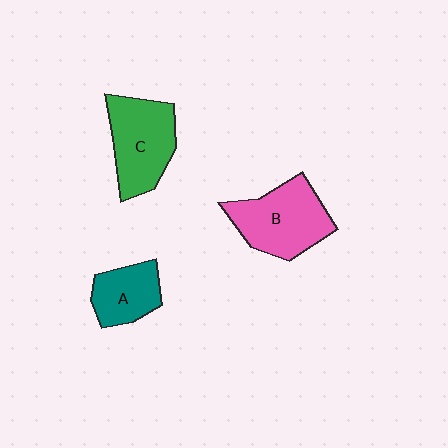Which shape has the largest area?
Shape B (pink).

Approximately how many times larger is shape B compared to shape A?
Approximately 1.6 times.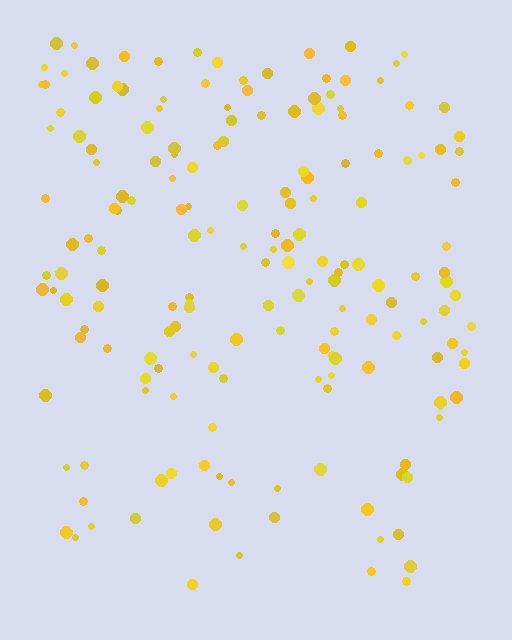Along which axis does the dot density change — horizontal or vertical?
Vertical.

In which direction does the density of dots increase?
From bottom to top, with the top side densest.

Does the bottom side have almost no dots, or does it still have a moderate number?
Still a moderate number, just noticeably fewer than the top.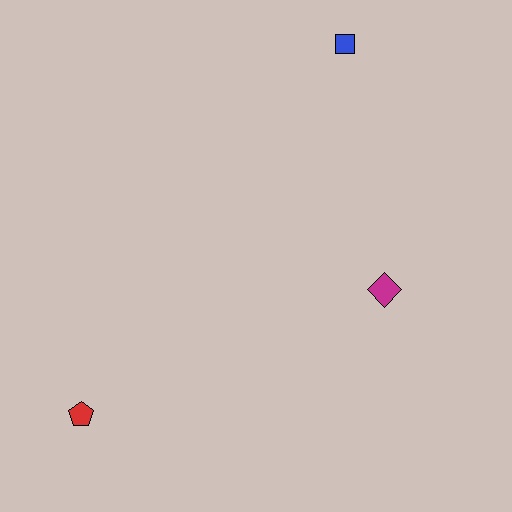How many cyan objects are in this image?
There are no cyan objects.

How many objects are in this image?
There are 3 objects.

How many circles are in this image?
There are no circles.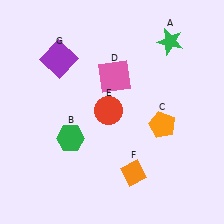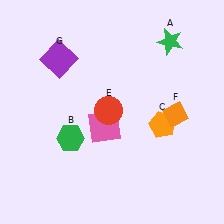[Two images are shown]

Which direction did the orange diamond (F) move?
The orange diamond (F) moved up.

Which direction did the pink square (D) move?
The pink square (D) moved down.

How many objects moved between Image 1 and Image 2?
2 objects moved between the two images.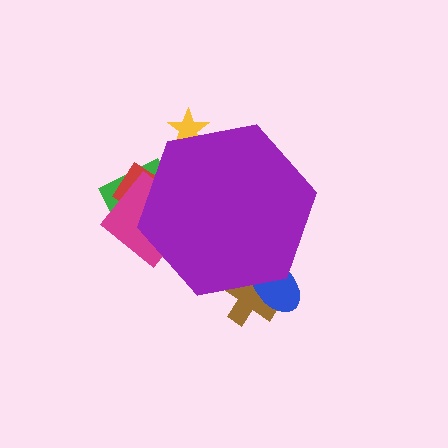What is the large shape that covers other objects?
A purple hexagon.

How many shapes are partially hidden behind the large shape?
6 shapes are partially hidden.